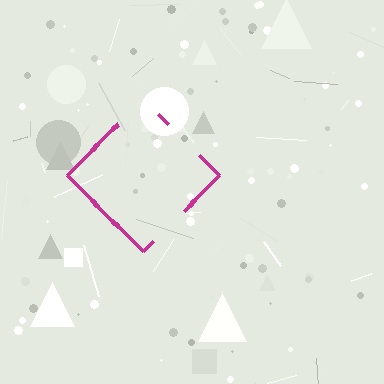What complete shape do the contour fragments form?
The contour fragments form a diamond.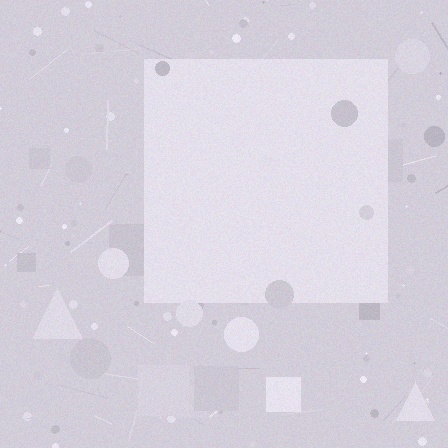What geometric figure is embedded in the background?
A square is embedded in the background.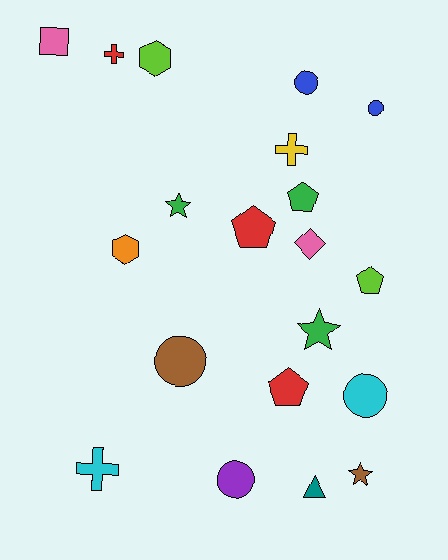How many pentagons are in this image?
There are 4 pentagons.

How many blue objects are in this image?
There are 2 blue objects.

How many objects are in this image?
There are 20 objects.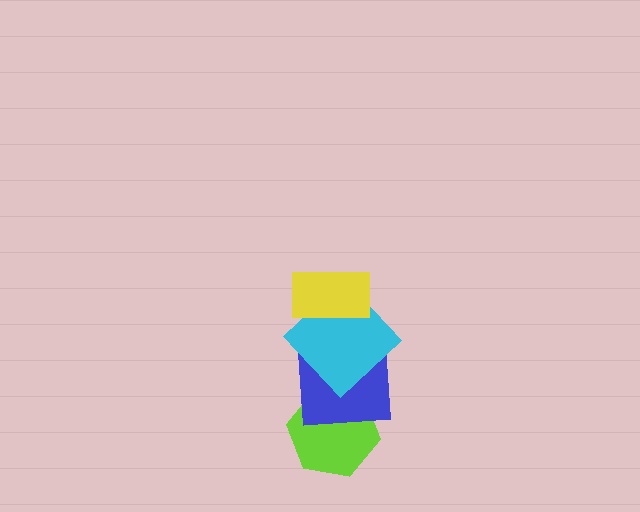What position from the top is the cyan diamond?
The cyan diamond is 2nd from the top.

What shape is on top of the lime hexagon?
The blue square is on top of the lime hexagon.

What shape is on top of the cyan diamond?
The yellow rectangle is on top of the cyan diamond.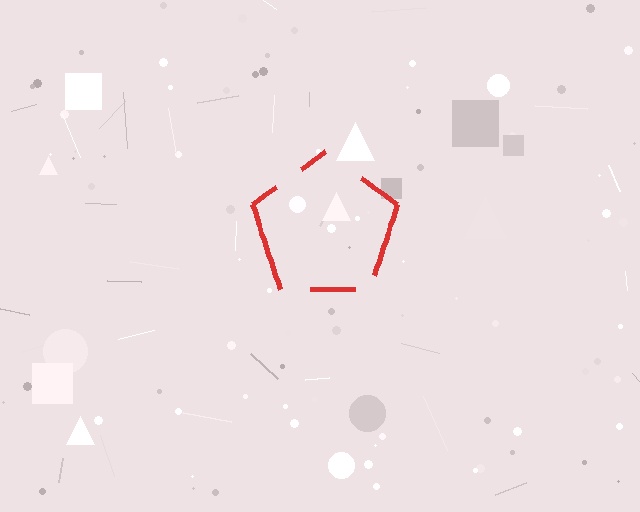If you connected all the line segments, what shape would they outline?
They would outline a pentagon.